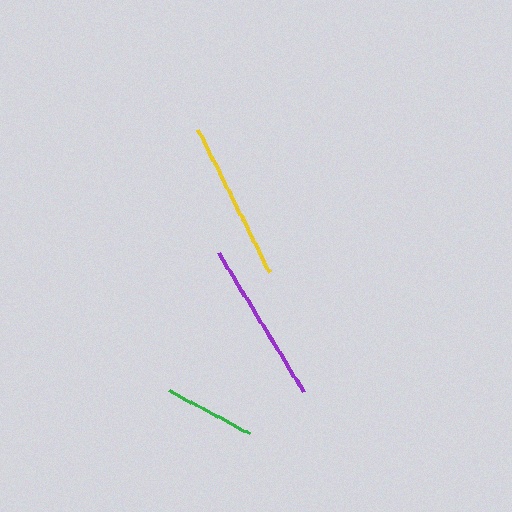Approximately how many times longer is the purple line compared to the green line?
The purple line is approximately 1.8 times the length of the green line.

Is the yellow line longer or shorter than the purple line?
The purple line is longer than the yellow line.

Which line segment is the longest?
The purple line is the longest at approximately 163 pixels.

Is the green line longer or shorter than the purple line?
The purple line is longer than the green line.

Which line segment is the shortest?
The green line is the shortest at approximately 91 pixels.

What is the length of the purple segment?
The purple segment is approximately 163 pixels long.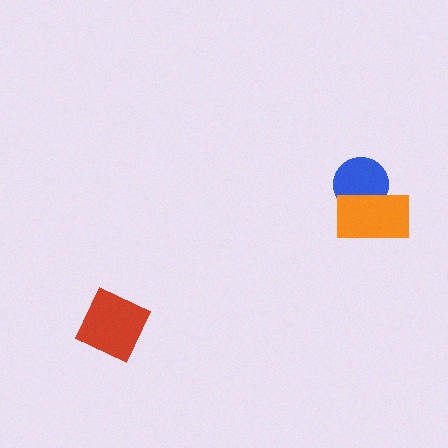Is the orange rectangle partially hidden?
No, no other shape covers it.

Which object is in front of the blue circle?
The orange rectangle is in front of the blue circle.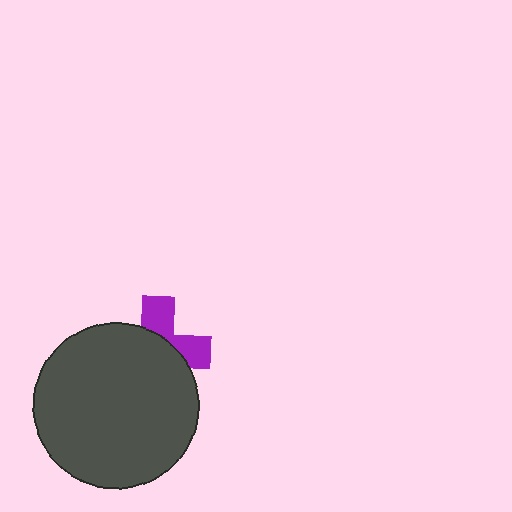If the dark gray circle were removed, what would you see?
You would see the complete purple cross.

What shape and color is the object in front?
The object in front is a dark gray circle.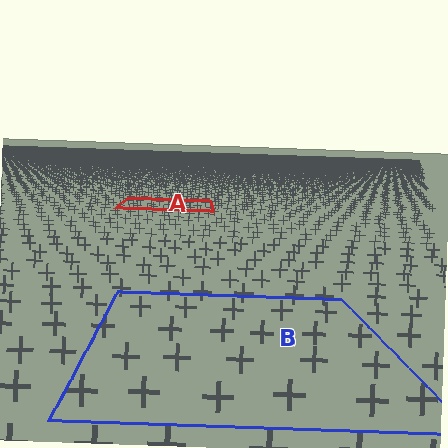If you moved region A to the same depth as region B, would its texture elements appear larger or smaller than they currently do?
They would appear larger. At a closer depth, the same texture elements are projected at a bigger on-screen size.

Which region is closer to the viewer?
Region B is closer. The texture elements there are larger and more spread out.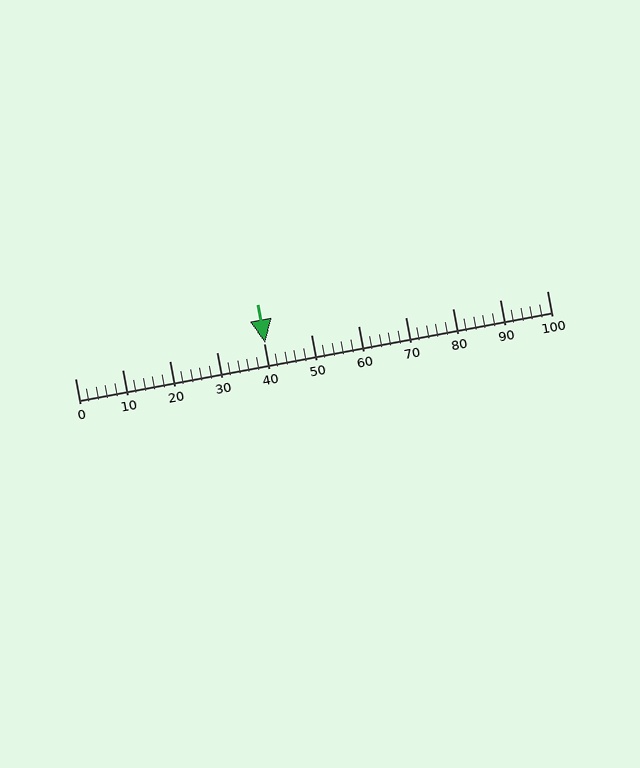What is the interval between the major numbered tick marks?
The major tick marks are spaced 10 units apart.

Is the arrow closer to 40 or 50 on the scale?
The arrow is closer to 40.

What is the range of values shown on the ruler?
The ruler shows values from 0 to 100.